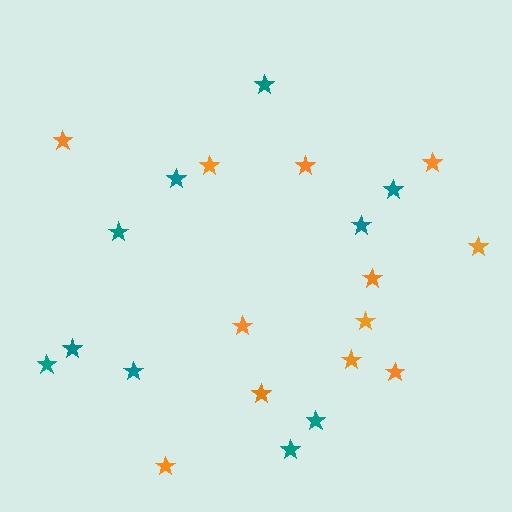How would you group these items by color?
There are 2 groups: one group of orange stars (12) and one group of teal stars (10).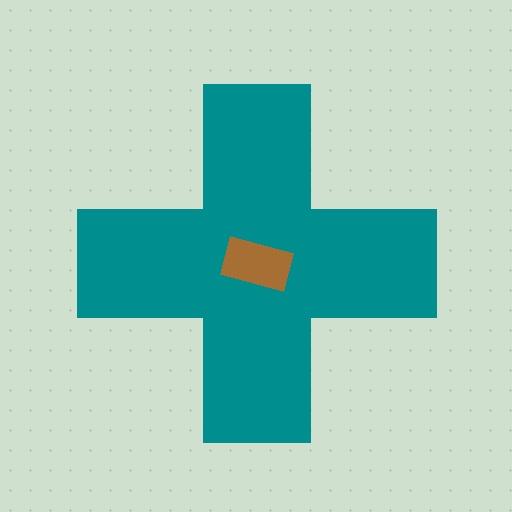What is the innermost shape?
The brown rectangle.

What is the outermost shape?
The teal cross.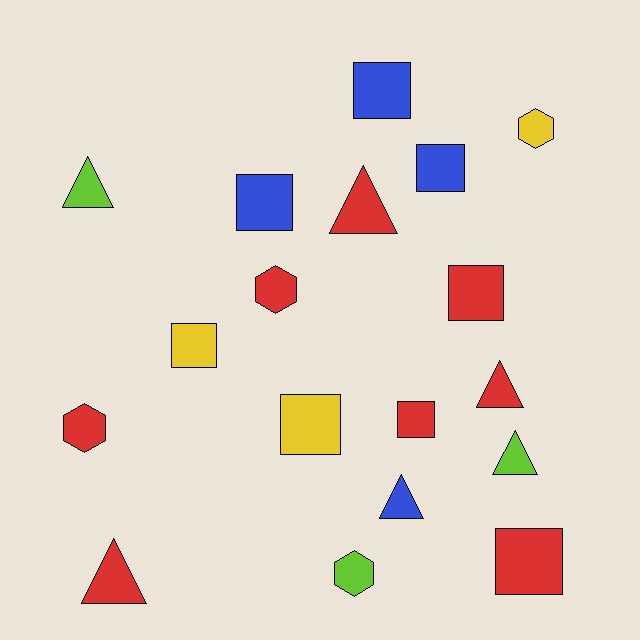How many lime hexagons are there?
There is 1 lime hexagon.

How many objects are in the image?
There are 18 objects.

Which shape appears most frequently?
Square, with 8 objects.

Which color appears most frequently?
Red, with 8 objects.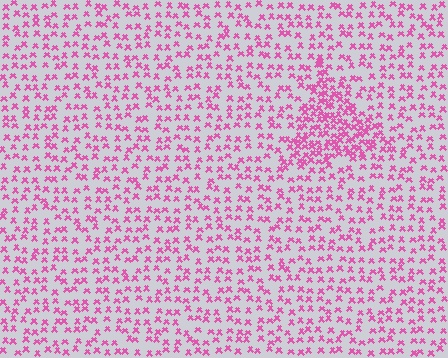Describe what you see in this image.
The image contains small pink elements arranged at two different densities. A triangle-shaped region is visible where the elements are more densely packed than the surrounding area.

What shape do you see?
I see a triangle.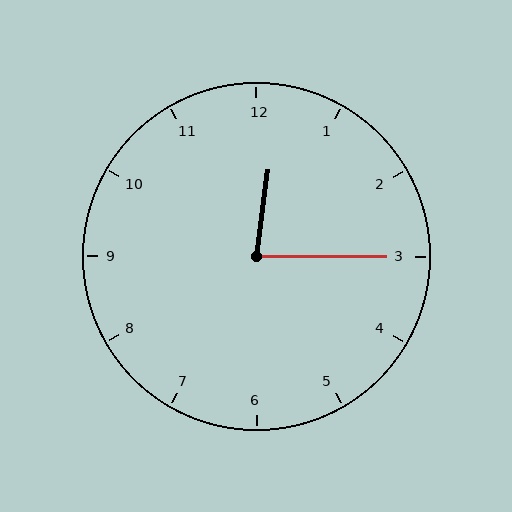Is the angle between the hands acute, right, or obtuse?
It is acute.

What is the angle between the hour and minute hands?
Approximately 82 degrees.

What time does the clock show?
12:15.